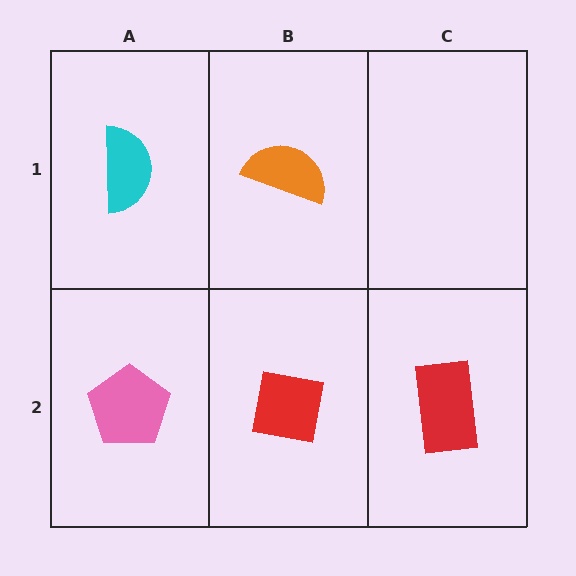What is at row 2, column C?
A red rectangle.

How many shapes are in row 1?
2 shapes.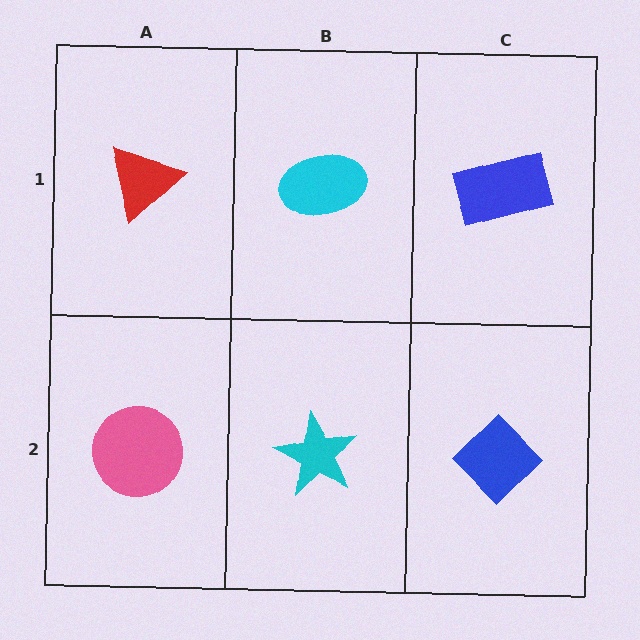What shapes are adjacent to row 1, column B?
A cyan star (row 2, column B), a red triangle (row 1, column A), a blue rectangle (row 1, column C).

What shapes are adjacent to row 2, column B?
A cyan ellipse (row 1, column B), a pink circle (row 2, column A), a blue diamond (row 2, column C).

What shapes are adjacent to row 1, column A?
A pink circle (row 2, column A), a cyan ellipse (row 1, column B).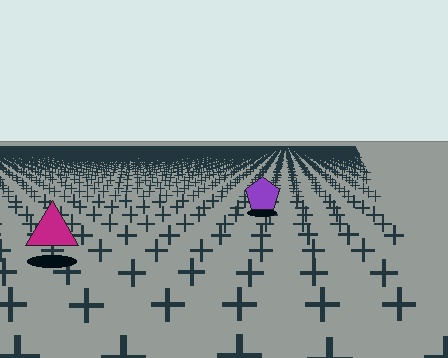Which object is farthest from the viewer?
The purple pentagon is farthest from the viewer. It appears smaller and the ground texture around it is denser.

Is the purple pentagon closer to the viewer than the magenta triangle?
No. The magenta triangle is closer — you can tell from the texture gradient: the ground texture is coarser near it.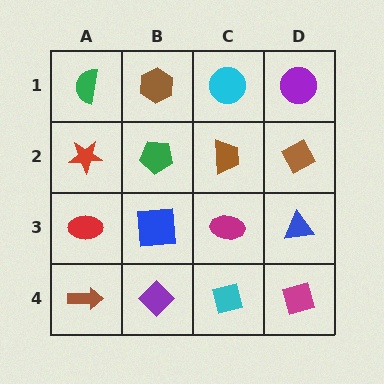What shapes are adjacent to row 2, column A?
A green semicircle (row 1, column A), a red ellipse (row 3, column A), a green pentagon (row 2, column B).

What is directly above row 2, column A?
A green semicircle.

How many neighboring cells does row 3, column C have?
4.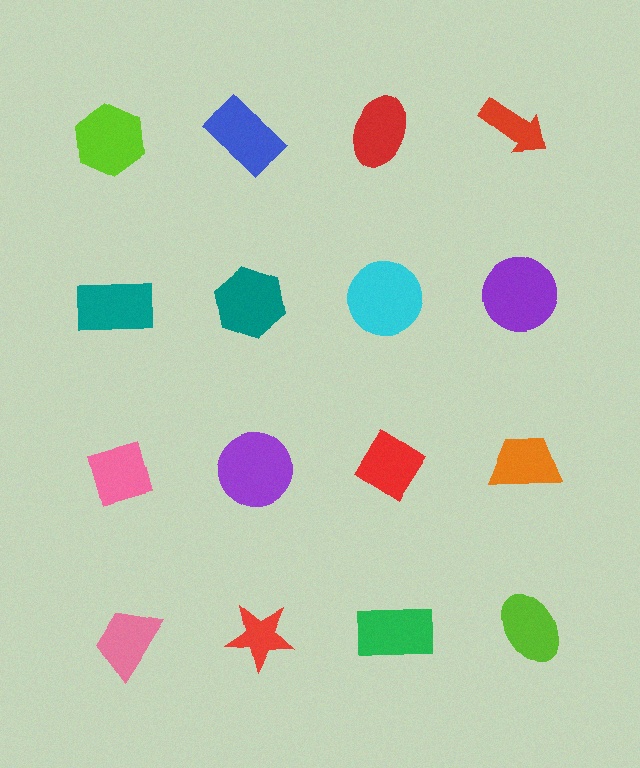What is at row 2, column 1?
A teal rectangle.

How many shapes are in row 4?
4 shapes.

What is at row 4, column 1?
A pink trapezoid.